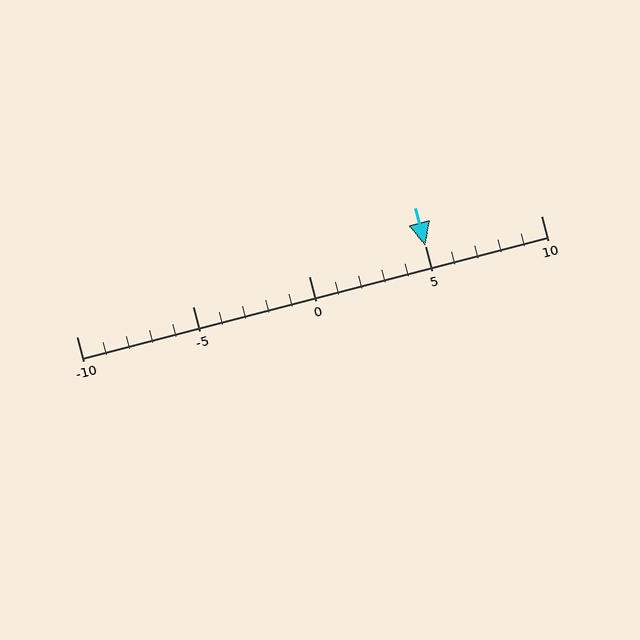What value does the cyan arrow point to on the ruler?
The cyan arrow points to approximately 5.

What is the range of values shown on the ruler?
The ruler shows values from -10 to 10.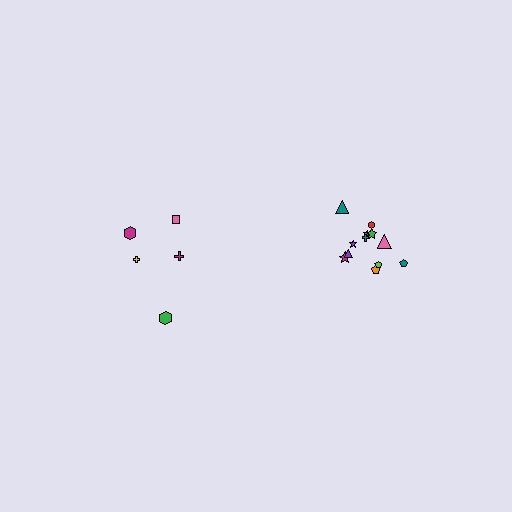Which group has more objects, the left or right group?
The right group.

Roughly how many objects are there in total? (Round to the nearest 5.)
Roughly 15 objects in total.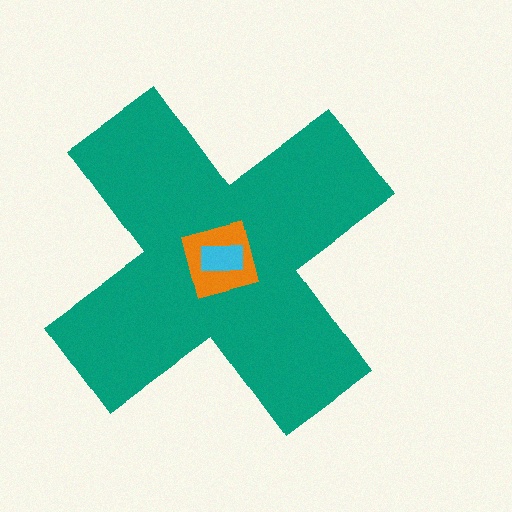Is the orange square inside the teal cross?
Yes.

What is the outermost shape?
The teal cross.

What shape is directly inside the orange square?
The cyan rectangle.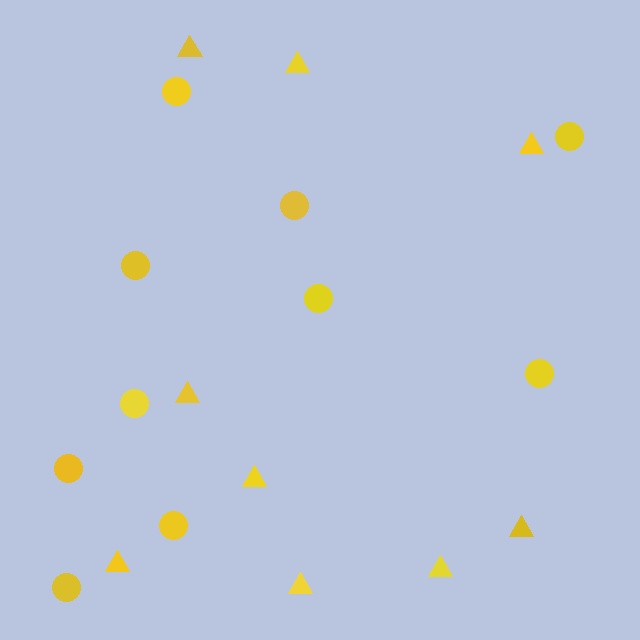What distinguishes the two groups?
There are 2 groups: one group of triangles (9) and one group of circles (10).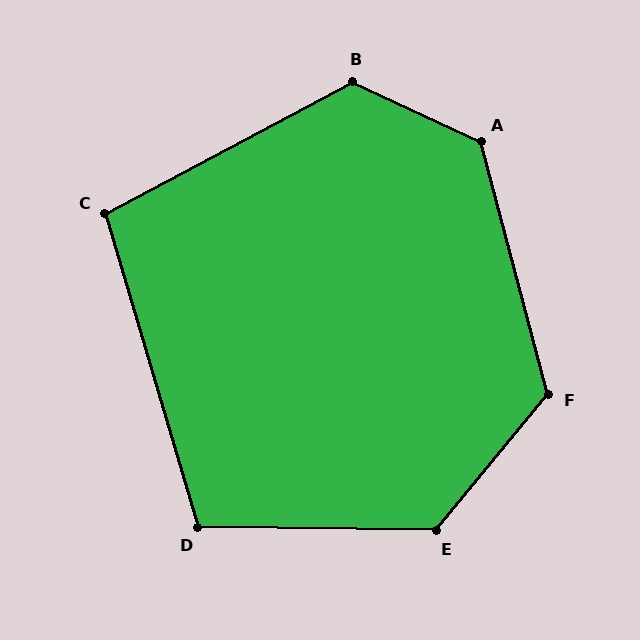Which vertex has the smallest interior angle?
C, at approximately 101 degrees.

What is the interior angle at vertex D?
Approximately 107 degrees (obtuse).